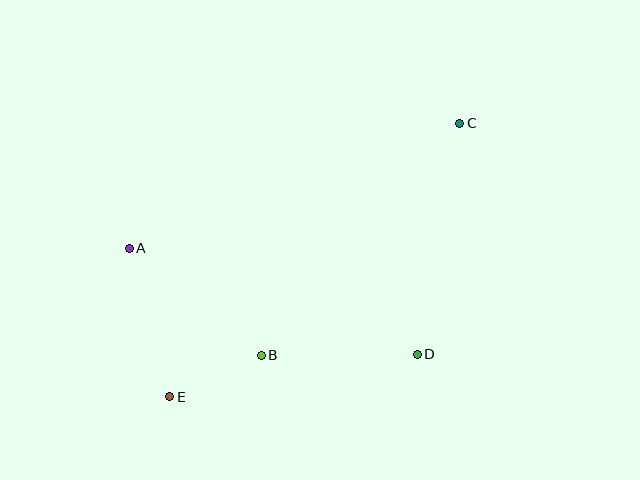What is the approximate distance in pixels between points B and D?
The distance between B and D is approximately 156 pixels.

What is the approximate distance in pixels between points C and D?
The distance between C and D is approximately 235 pixels.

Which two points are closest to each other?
Points B and E are closest to each other.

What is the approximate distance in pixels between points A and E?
The distance between A and E is approximately 154 pixels.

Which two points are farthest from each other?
Points C and E are farthest from each other.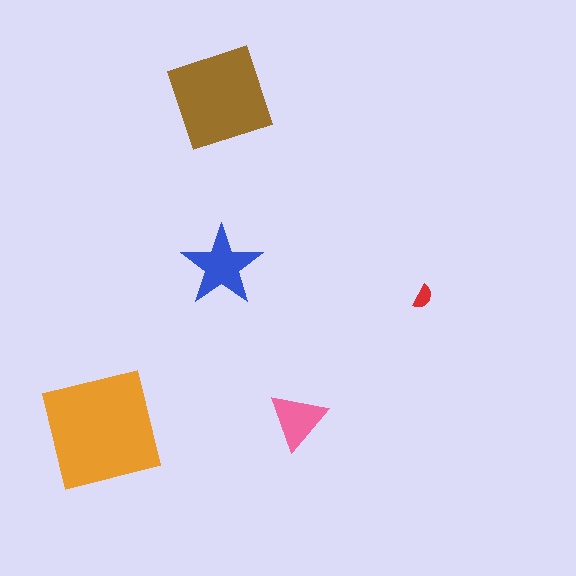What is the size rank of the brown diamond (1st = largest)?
2nd.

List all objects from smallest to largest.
The red semicircle, the pink triangle, the blue star, the brown diamond, the orange square.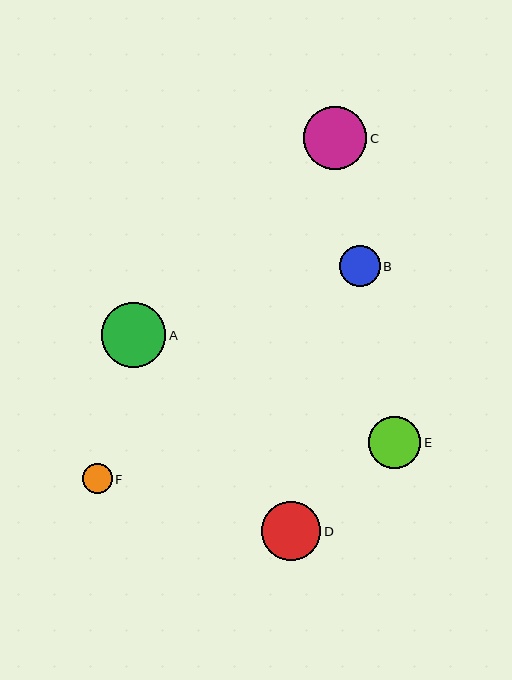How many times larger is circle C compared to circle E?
Circle C is approximately 1.2 times the size of circle E.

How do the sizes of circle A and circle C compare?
Circle A and circle C are approximately the same size.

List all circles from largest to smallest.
From largest to smallest: A, C, D, E, B, F.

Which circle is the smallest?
Circle F is the smallest with a size of approximately 30 pixels.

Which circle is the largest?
Circle A is the largest with a size of approximately 65 pixels.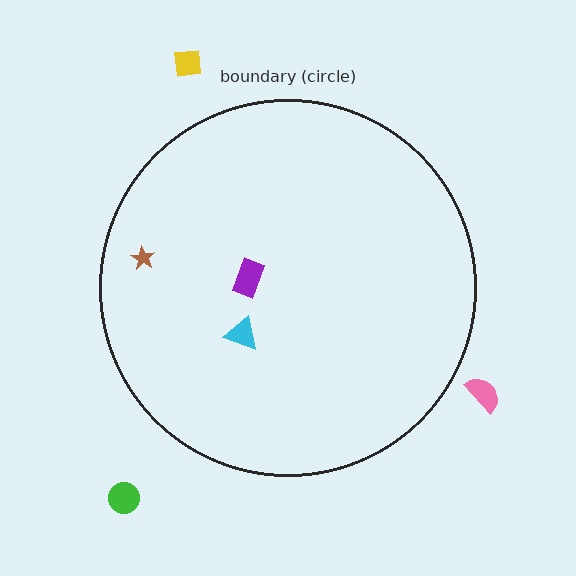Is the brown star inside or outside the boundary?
Inside.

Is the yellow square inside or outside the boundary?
Outside.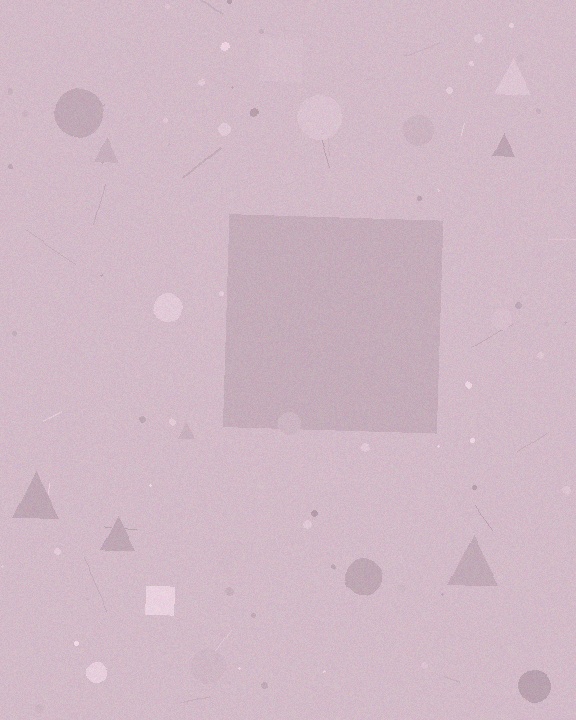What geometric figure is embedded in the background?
A square is embedded in the background.